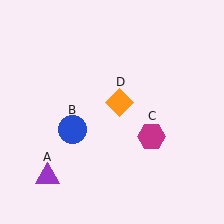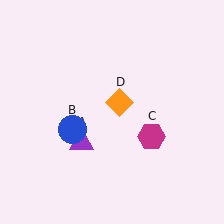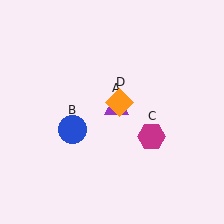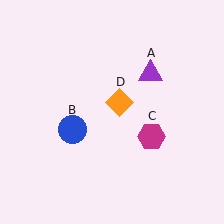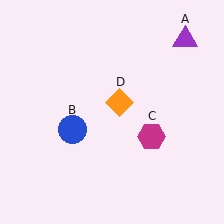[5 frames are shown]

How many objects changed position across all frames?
1 object changed position: purple triangle (object A).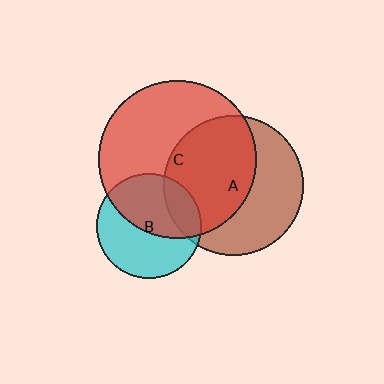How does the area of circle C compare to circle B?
Approximately 2.3 times.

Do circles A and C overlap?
Yes.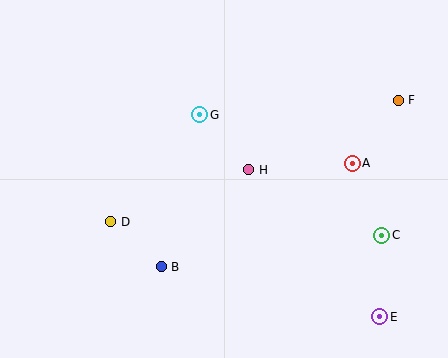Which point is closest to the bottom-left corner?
Point D is closest to the bottom-left corner.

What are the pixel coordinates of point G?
Point G is at (200, 115).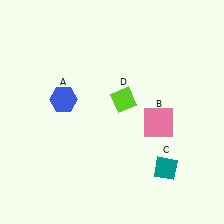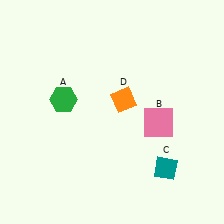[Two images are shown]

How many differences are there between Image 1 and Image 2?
There are 2 differences between the two images.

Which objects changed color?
A changed from blue to green. D changed from lime to orange.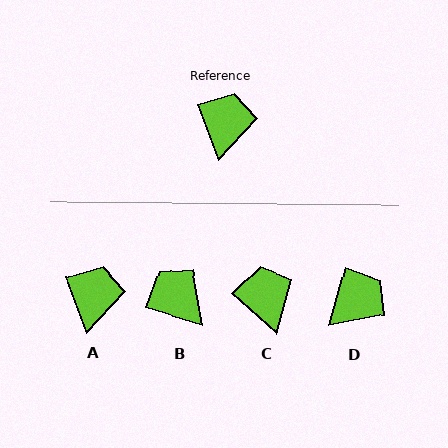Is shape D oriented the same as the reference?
No, it is off by about 36 degrees.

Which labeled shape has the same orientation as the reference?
A.